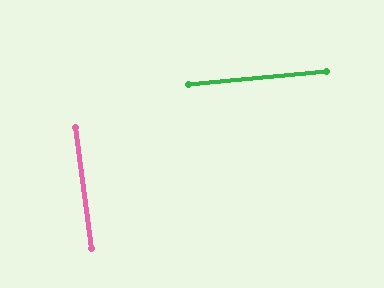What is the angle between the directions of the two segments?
Approximately 88 degrees.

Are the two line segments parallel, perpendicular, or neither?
Perpendicular — they meet at approximately 88°.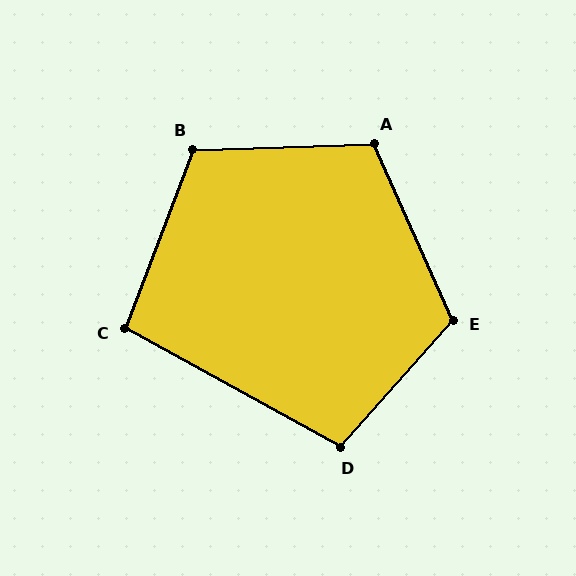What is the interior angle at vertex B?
Approximately 112 degrees (obtuse).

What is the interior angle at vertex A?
Approximately 112 degrees (obtuse).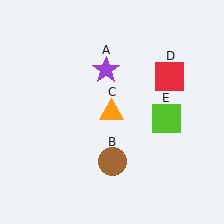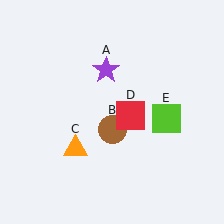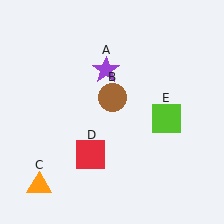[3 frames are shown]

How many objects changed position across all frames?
3 objects changed position: brown circle (object B), orange triangle (object C), red square (object D).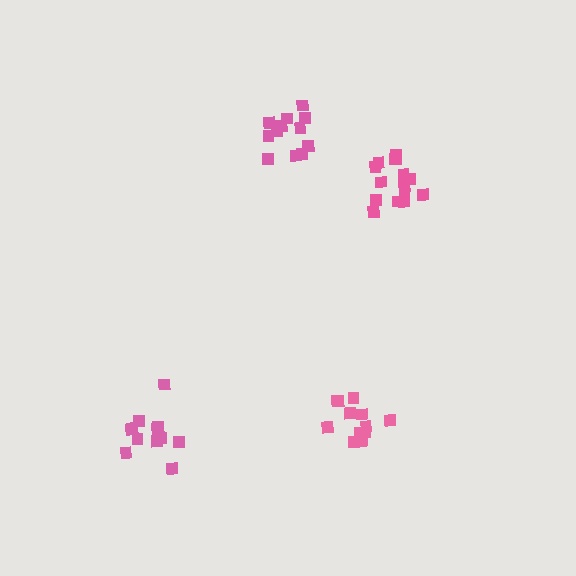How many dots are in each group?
Group 1: 12 dots, Group 2: 15 dots, Group 3: 13 dots, Group 4: 12 dots (52 total).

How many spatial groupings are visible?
There are 4 spatial groupings.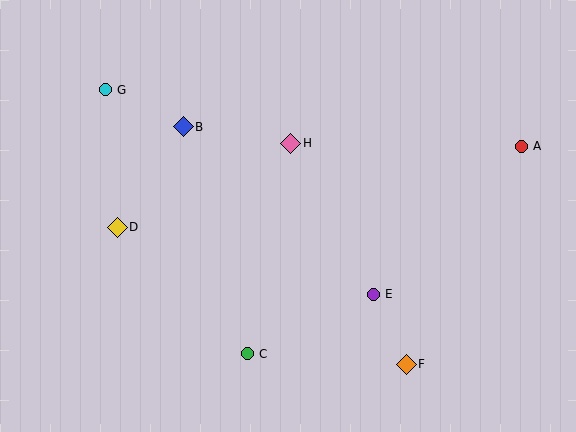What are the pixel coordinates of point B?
Point B is at (183, 127).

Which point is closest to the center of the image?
Point H at (291, 143) is closest to the center.